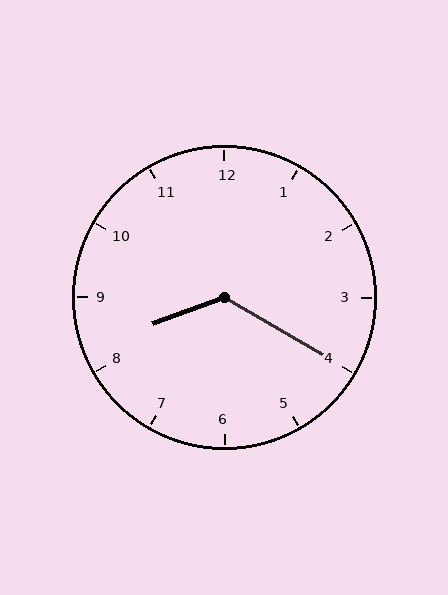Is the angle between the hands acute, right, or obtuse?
It is obtuse.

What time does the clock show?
8:20.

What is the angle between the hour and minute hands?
Approximately 130 degrees.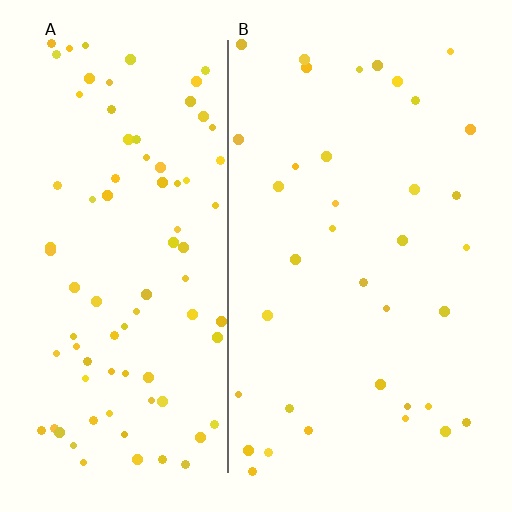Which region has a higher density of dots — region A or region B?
A (the left).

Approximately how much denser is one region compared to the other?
Approximately 2.4× — region A over region B.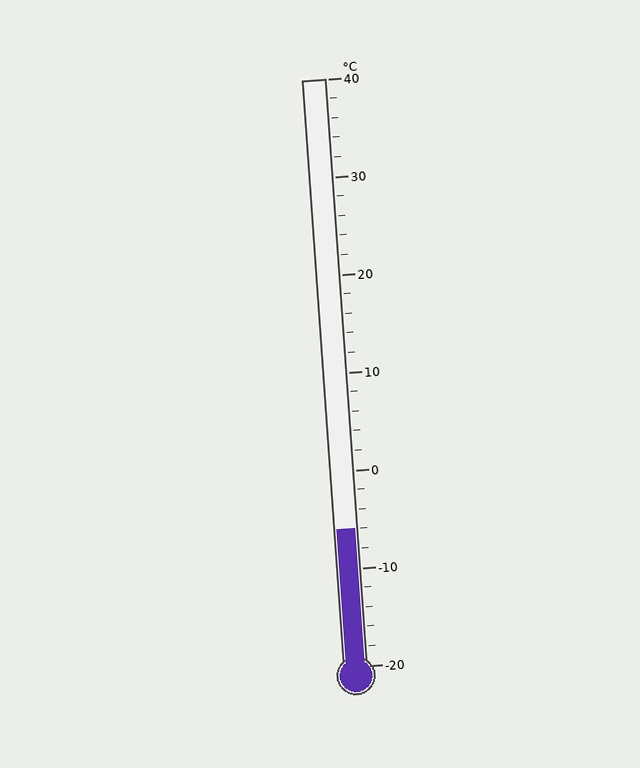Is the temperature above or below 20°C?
The temperature is below 20°C.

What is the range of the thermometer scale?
The thermometer scale ranges from -20°C to 40°C.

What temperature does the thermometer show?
The thermometer shows approximately -6°C.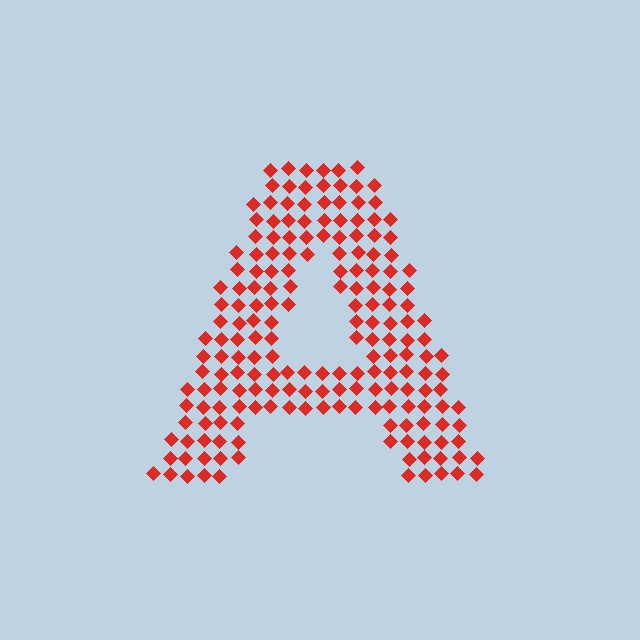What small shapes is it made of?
It is made of small diamonds.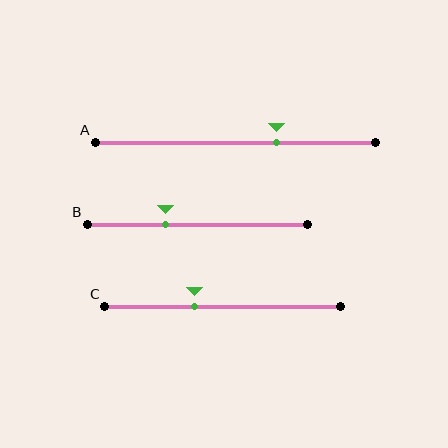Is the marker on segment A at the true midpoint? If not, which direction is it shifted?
No, the marker on segment A is shifted to the right by about 15% of the segment length.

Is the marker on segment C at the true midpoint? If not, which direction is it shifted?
No, the marker on segment C is shifted to the left by about 12% of the segment length.